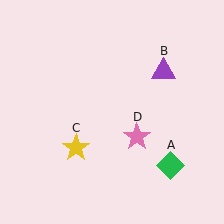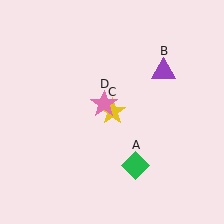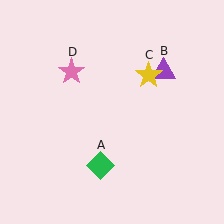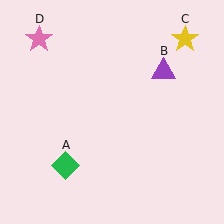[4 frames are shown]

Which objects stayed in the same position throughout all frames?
Purple triangle (object B) remained stationary.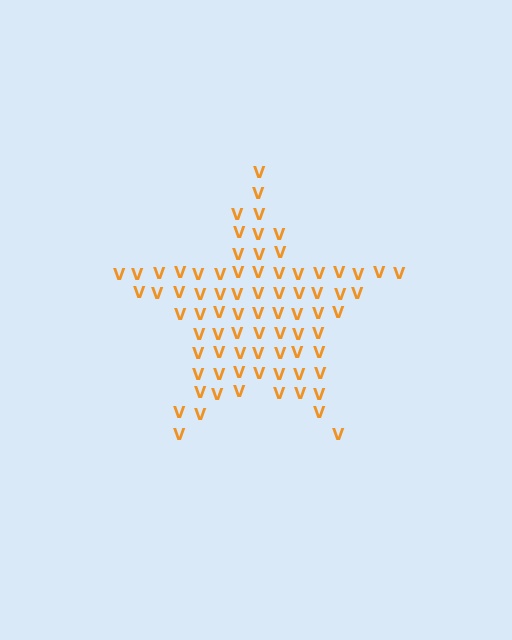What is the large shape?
The large shape is a star.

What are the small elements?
The small elements are letter V's.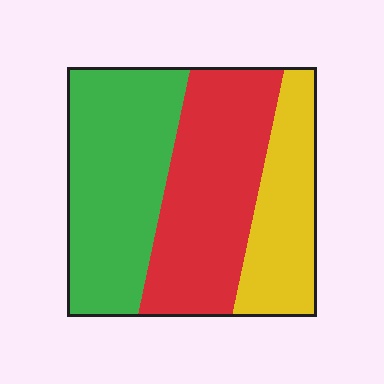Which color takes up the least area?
Yellow, at roughly 25%.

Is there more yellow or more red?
Red.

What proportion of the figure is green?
Green takes up between a third and a half of the figure.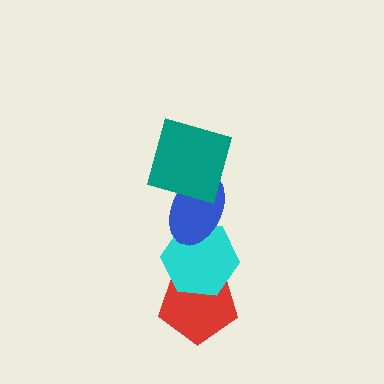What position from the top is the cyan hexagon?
The cyan hexagon is 3rd from the top.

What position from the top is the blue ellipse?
The blue ellipse is 2nd from the top.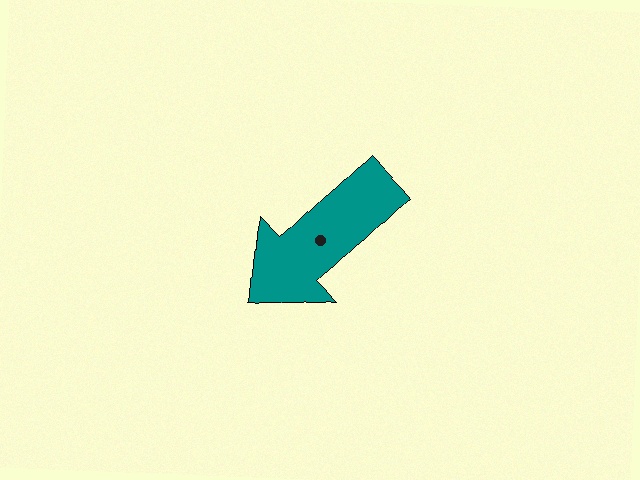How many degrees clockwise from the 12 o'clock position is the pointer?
Approximately 227 degrees.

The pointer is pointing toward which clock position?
Roughly 8 o'clock.